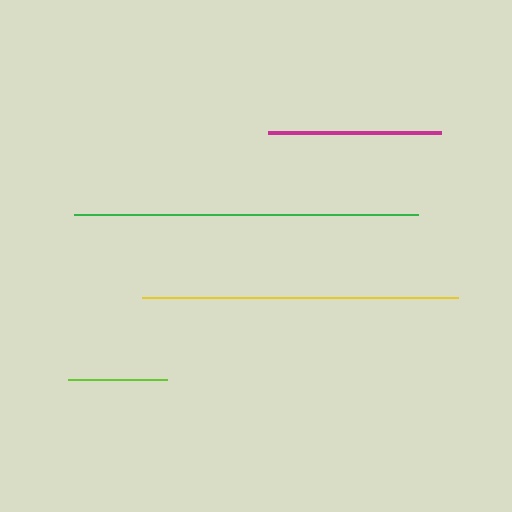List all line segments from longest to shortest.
From longest to shortest: green, yellow, magenta, lime.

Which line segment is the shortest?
The lime line is the shortest at approximately 99 pixels.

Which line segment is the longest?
The green line is the longest at approximately 344 pixels.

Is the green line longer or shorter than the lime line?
The green line is longer than the lime line.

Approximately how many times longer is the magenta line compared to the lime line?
The magenta line is approximately 1.7 times the length of the lime line.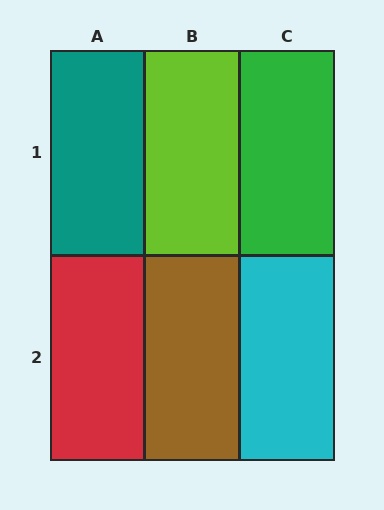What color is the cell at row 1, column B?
Lime.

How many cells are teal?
1 cell is teal.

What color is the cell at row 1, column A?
Teal.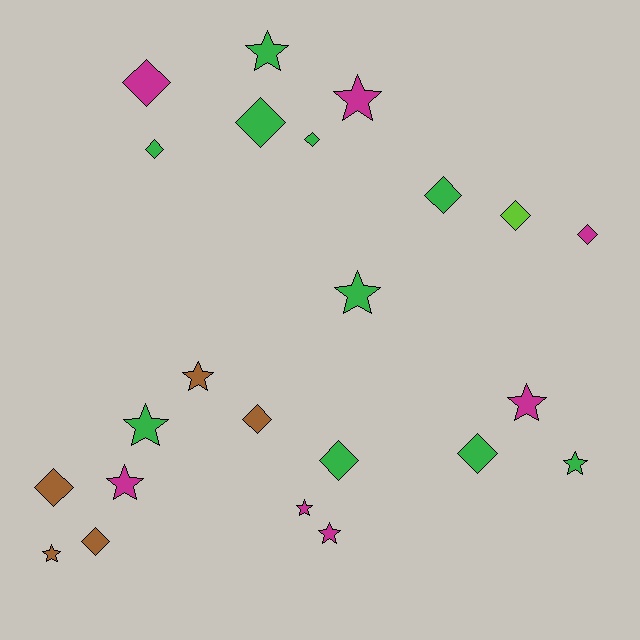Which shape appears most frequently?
Diamond, with 12 objects.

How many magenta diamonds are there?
There are 2 magenta diamonds.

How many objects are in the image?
There are 23 objects.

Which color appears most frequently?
Green, with 10 objects.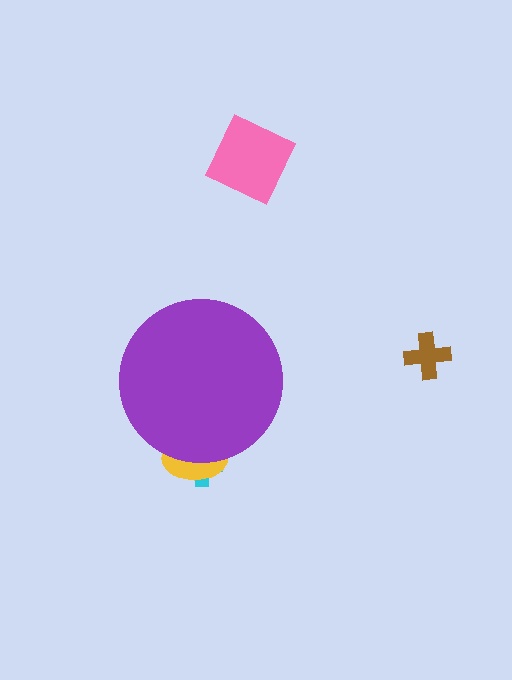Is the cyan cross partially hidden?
Yes, the cyan cross is partially hidden behind the purple circle.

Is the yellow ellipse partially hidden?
Yes, the yellow ellipse is partially hidden behind the purple circle.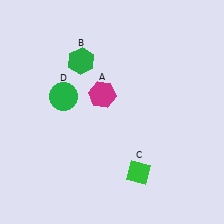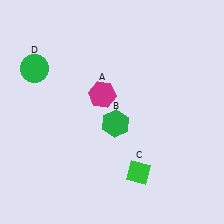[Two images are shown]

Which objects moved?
The objects that moved are: the green hexagon (B), the green circle (D).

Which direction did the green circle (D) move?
The green circle (D) moved left.